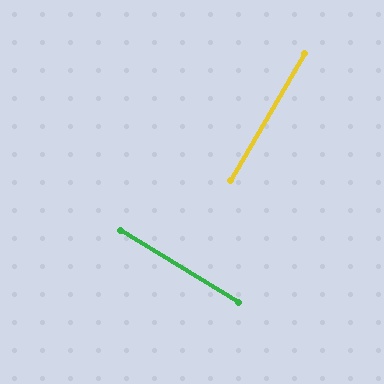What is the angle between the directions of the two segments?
Approximately 89 degrees.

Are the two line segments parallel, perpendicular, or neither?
Perpendicular — they meet at approximately 89°.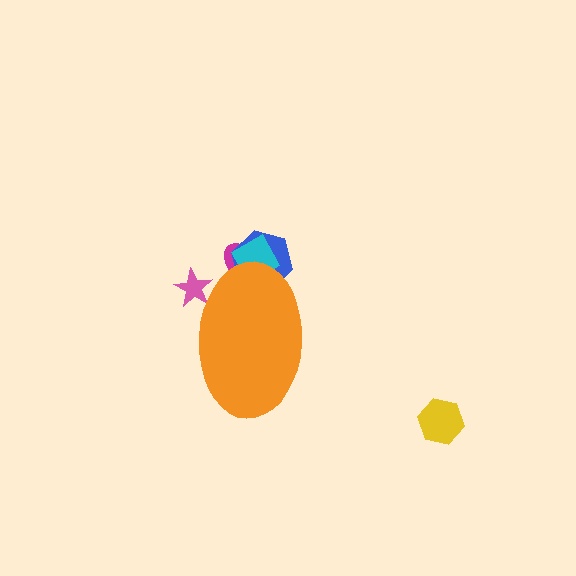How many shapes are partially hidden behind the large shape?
4 shapes are partially hidden.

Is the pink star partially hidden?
Yes, the pink star is partially hidden behind the orange ellipse.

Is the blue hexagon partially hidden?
Yes, the blue hexagon is partially hidden behind the orange ellipse.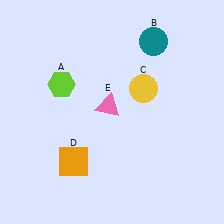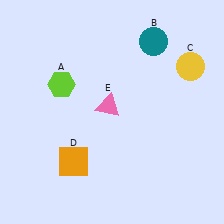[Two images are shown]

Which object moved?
The yellow circle (C) moved right.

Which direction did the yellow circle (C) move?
The yellow circle (C) moved right.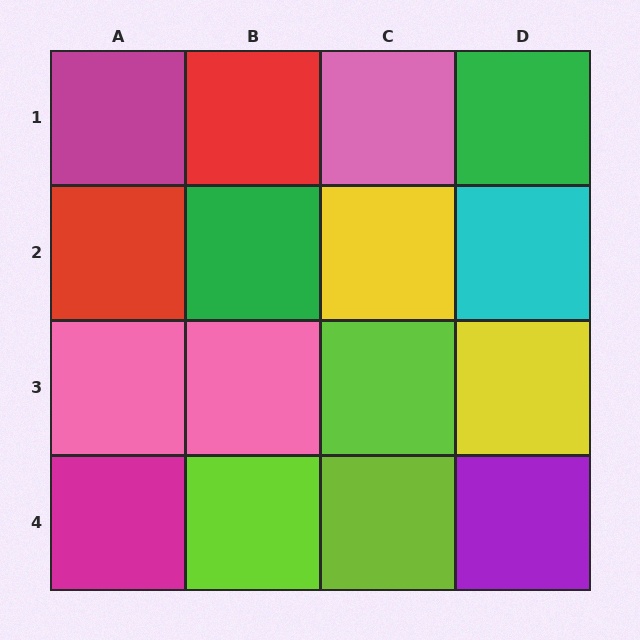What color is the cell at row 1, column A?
Magenta.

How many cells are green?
2 cells are green.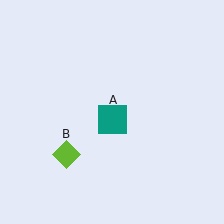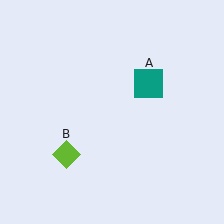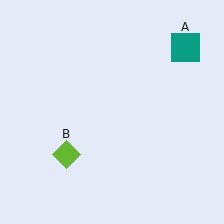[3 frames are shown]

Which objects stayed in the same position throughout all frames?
Lime diamond (object B) remained stationary.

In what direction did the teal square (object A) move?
The teal square (object A) moved up and to the right.